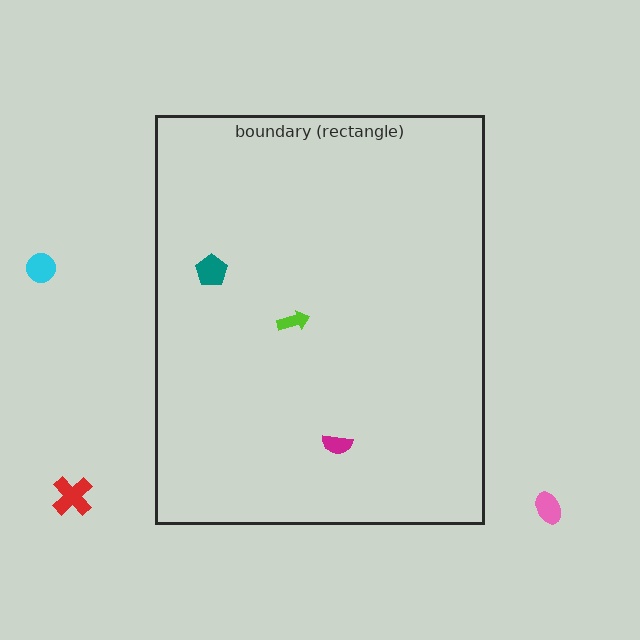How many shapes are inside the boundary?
3 inside, 3 outside.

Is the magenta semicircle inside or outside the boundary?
Inside.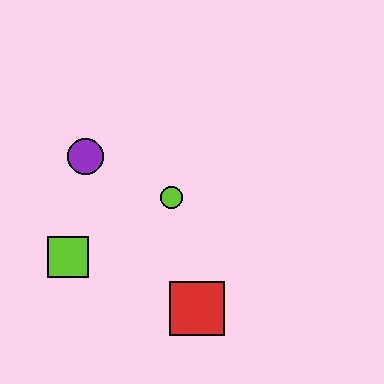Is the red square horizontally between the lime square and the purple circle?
No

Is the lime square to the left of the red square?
Yes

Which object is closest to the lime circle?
The purple circle is closest to the lime circle.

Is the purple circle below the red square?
No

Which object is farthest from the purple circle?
The red square is farthest from the purple circle.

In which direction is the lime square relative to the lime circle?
The lime square is to the left of the lime circle.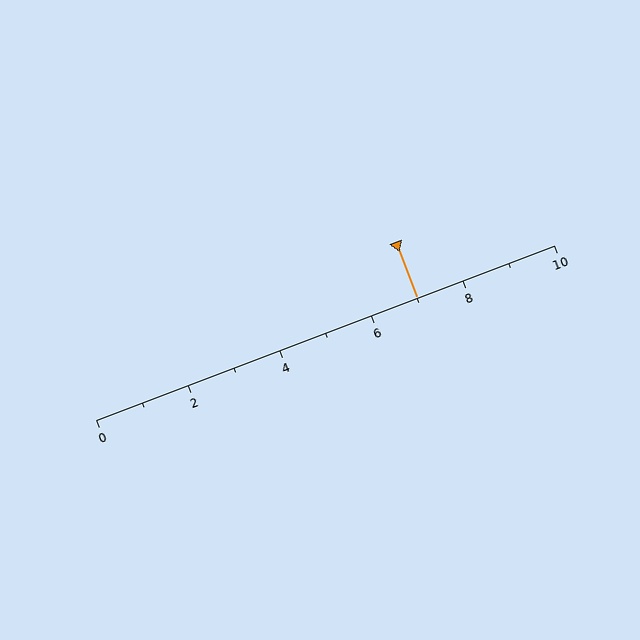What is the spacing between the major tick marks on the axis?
The major ticks are spaced 2 apart.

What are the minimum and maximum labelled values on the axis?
The axis runs from 0 to 10.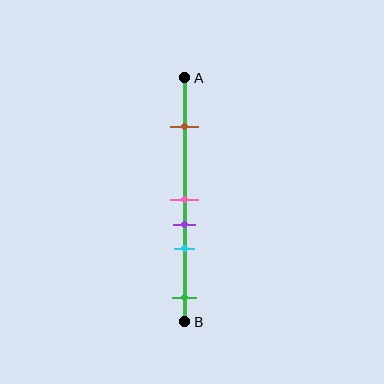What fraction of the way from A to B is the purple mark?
The purple mark is approximately 60% (0.6) of the way from A to B.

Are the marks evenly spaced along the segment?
No, the marks are not evenly spaced.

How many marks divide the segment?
There are 5 marks dividing the segment.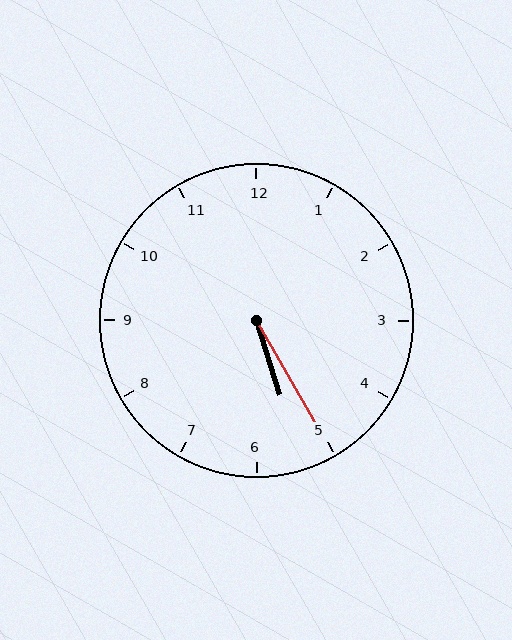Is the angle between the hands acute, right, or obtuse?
It is acute.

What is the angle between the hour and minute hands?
Approximately 12 degrees.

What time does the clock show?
5:25.